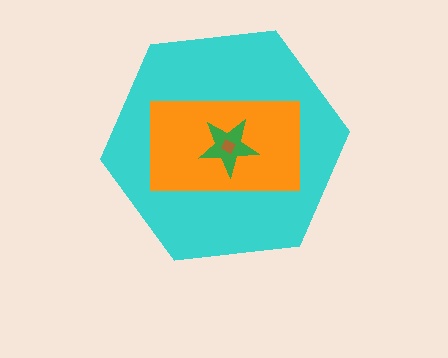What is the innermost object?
The brown diamond.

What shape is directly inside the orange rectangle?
The green star.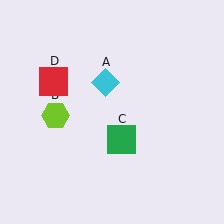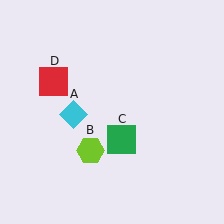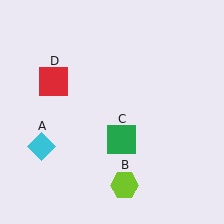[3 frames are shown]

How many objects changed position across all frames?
2 objects changed position: cyan diamond (object A), lime hexagon (object B).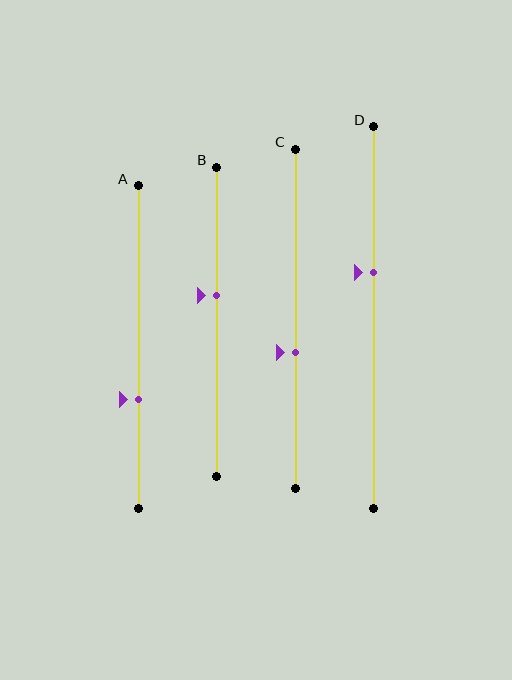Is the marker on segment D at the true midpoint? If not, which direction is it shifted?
No, the marker on segment D is shifted upward by about 12% of the segment length.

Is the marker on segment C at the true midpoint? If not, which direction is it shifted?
No, the marker on segment C is shifted downward by about 10% of the segment length.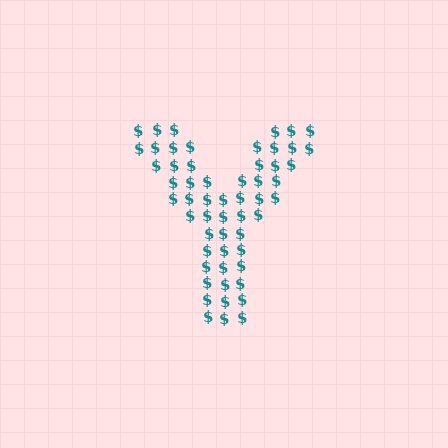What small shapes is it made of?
It is made of small dollar signs.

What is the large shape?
The large shape is the letter Y.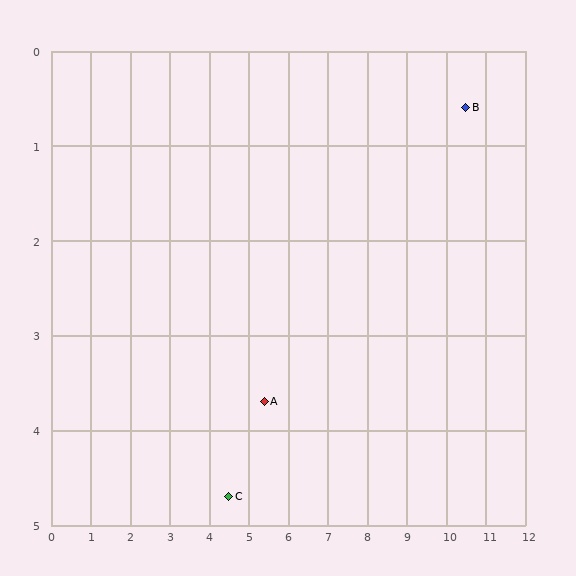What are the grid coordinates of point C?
Point C is at approximately (4.5, 4.7).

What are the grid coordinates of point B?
Point B is at approximately (10.5, 0.6).